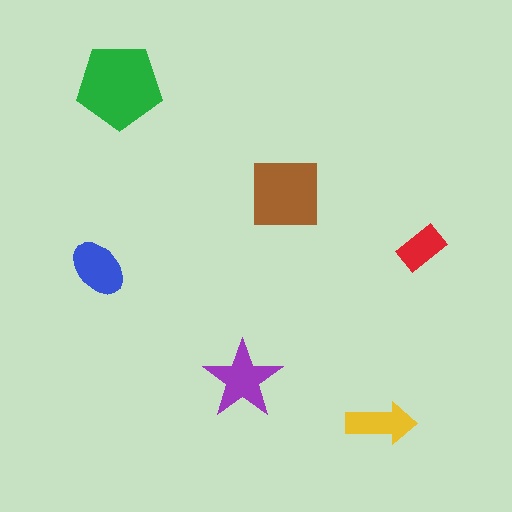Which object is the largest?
The green pentagon.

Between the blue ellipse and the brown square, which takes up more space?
The brown square.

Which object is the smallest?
The red rectangle.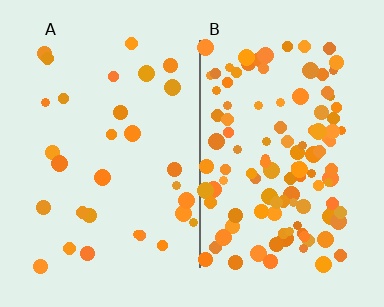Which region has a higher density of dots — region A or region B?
B (the right).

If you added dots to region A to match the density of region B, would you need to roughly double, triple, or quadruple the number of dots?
Approximately quadruple.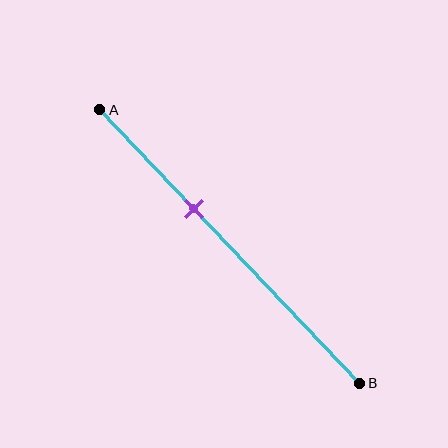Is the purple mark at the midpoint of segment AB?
No, the mark is at about 35% from A, not at the 50% midpoint.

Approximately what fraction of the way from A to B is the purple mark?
The purple mark is approximately 35% of the way from A to B.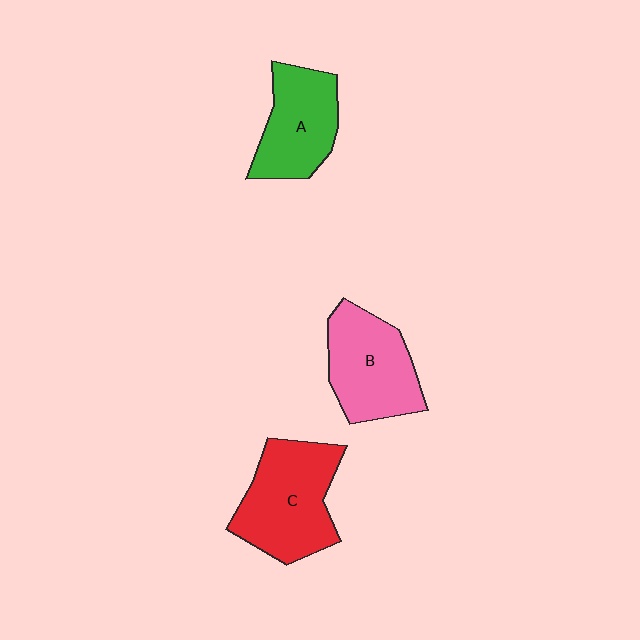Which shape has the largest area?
Shape C (red).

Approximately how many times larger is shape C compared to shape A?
Approximately 1.3 times.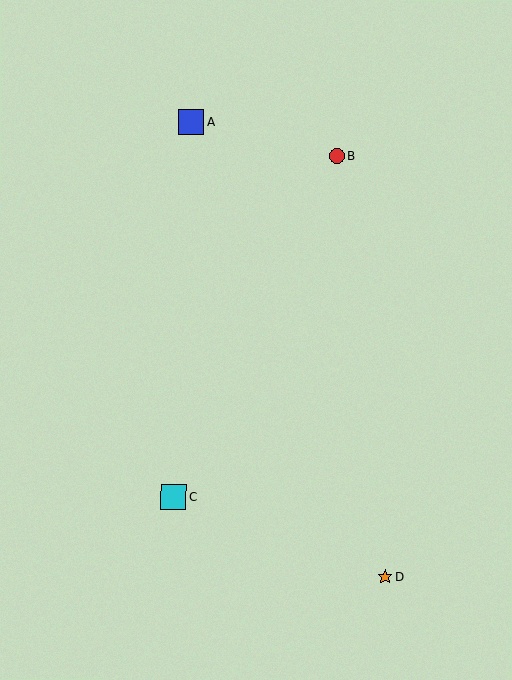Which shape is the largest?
The cyan square (labeled C) is the largest.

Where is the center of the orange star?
The center of the orange star is at (385, 577).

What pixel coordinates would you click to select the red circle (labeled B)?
Click at (336, 156) to select the red circle B.